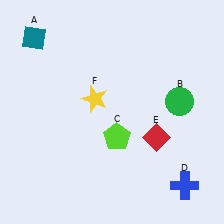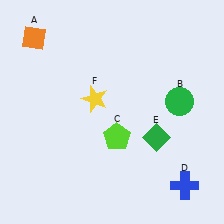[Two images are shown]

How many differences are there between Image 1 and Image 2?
There are 2 differences between the two images.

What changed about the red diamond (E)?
In Image 1, E is red. In Image 2, it changed to green.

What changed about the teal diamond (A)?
In Image 1, A is teal. In Image 2, it changed to orange.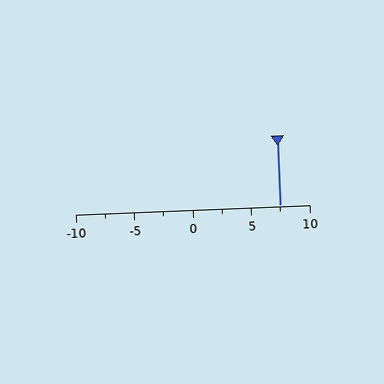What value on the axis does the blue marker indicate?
The marker indicates approximately 7.5.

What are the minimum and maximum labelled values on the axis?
The axis runs from -10 to 10.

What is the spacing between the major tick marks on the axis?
The major ticks are spaced 5 apart.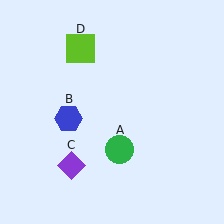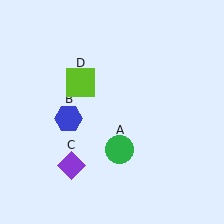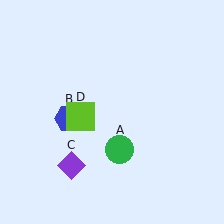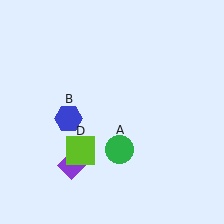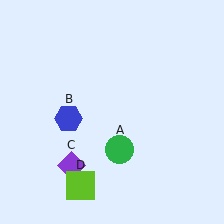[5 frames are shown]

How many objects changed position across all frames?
1 object changed position: lime square (object D).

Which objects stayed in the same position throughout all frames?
Green circle (object A) and blue hexagon (object B) and purple diamond (object C) remained stationary.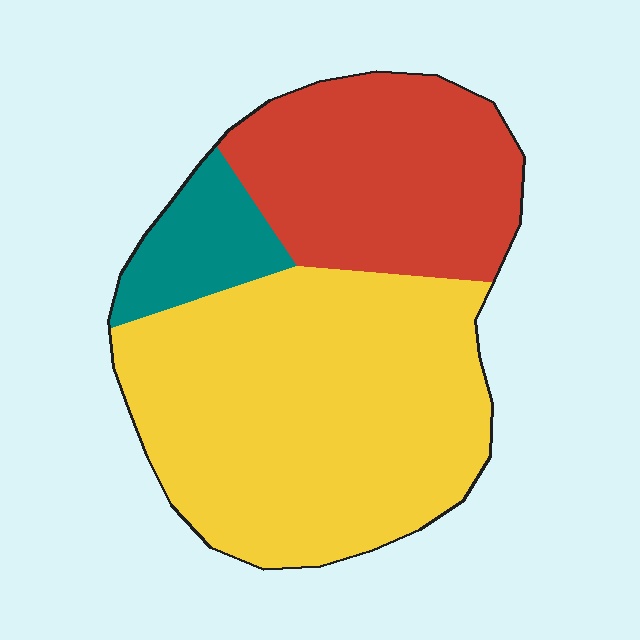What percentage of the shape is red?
Red covers 32% of the shape.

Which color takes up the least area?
Teal, at roughly 10%.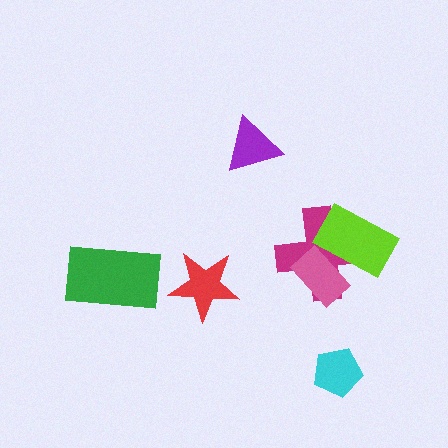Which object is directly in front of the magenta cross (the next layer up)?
The pink rectangle is directly in front of the magenta cross.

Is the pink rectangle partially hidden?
Yes, it is partially covered by another shape.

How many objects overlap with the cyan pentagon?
0 objects overlap with the cyan pentagon.